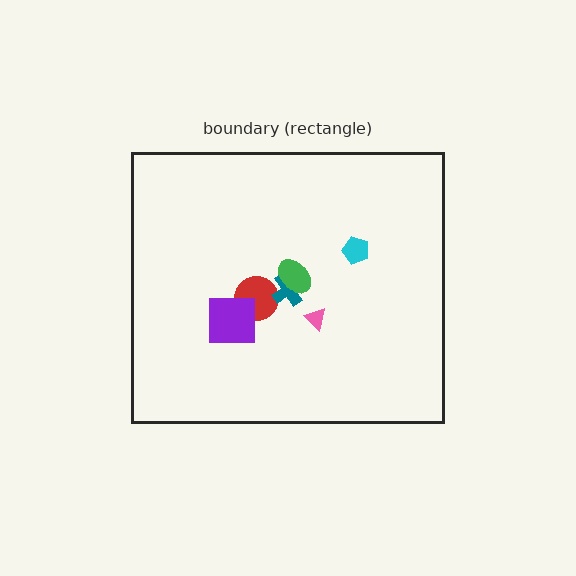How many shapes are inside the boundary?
6 inside, 0 outside.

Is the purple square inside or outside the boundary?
Inside.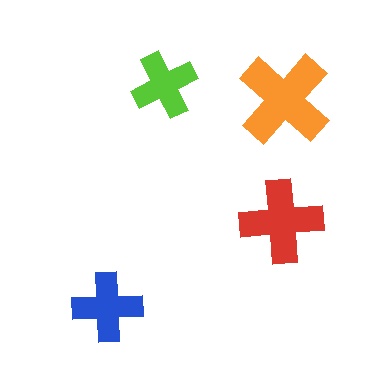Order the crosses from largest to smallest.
the orange one, the red one, the blue one, the lime one.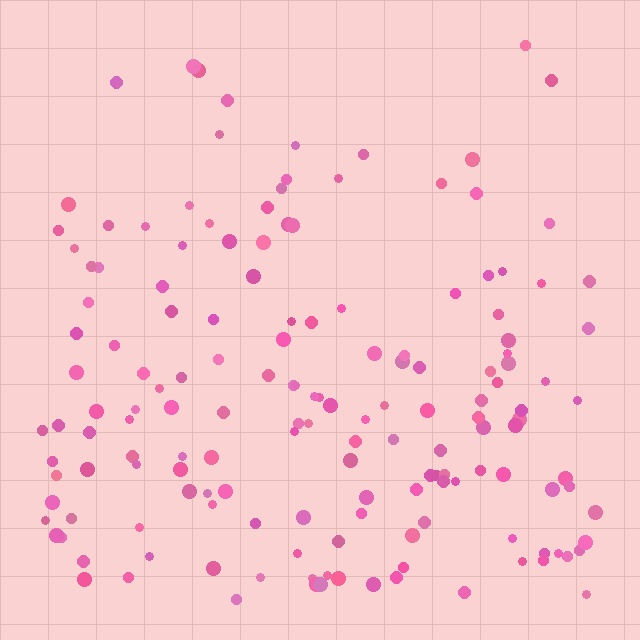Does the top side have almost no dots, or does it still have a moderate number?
Still a moderate number, just noticeably fewer than the bottom.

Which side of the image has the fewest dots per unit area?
The top.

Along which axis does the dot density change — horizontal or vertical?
Vertical.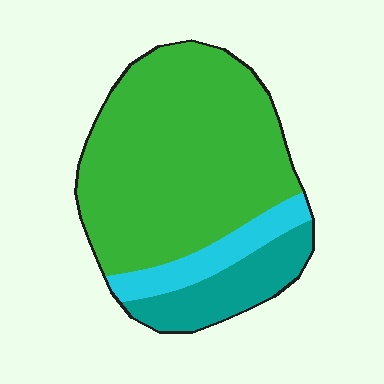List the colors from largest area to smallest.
From largest to smallest: green, teal, cyan.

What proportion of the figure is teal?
Teal covers roughly 15% of the figure.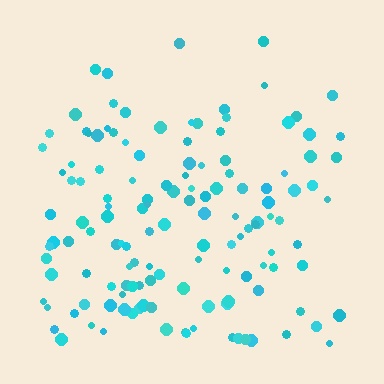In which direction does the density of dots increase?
From top to bottom, with the bottom side densest.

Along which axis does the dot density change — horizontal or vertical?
Vertical.